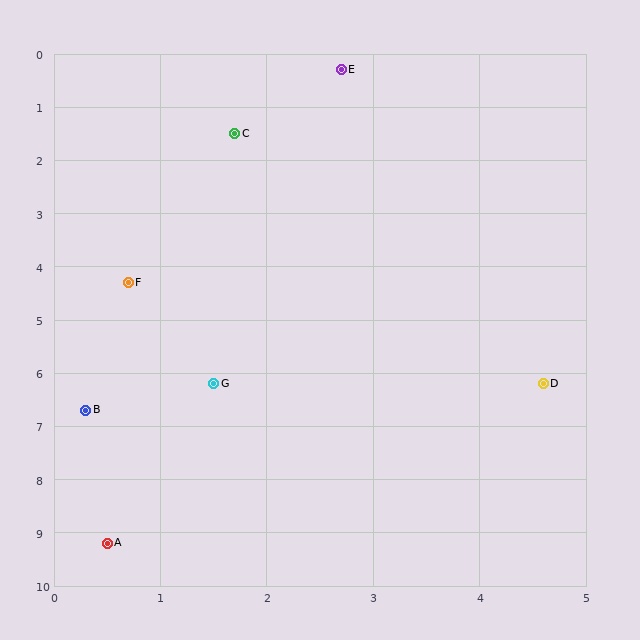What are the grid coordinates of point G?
Point G is at approximately (1.5, 6.2).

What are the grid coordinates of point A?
Point A is at approximately (0.5, 9.2).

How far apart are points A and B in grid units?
Points A and B are about 2.5 grid units apart.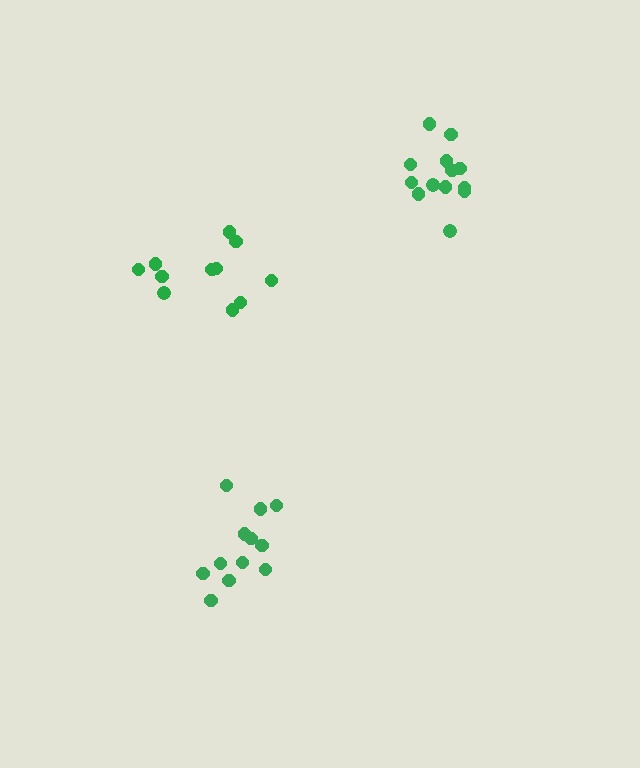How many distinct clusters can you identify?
There are 3 distinct clusters.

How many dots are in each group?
Group 1: 12 dots, Group 2: 11 dots, Group 3: 13 dots (36 total).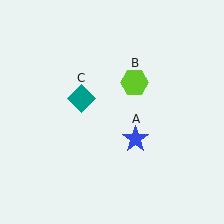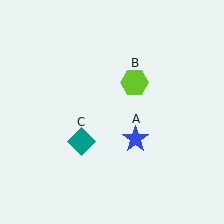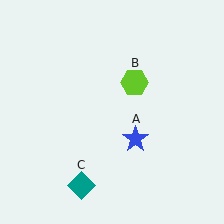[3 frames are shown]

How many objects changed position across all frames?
1 object changed position: teal diamond (object C).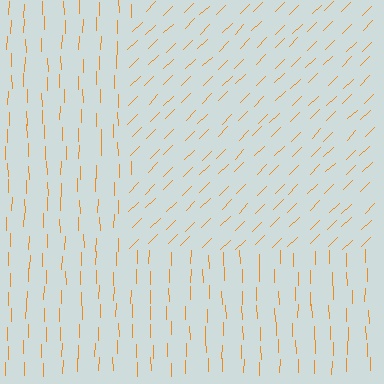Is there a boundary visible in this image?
Yes, there is a texture boundary formed by a change in line orientation.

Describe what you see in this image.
The image is filled with small orange line segments. A rectangle region in the image has lines oriented differently from the surrounding lines, creating a visible texture boundary.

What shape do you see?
I see a rectangle.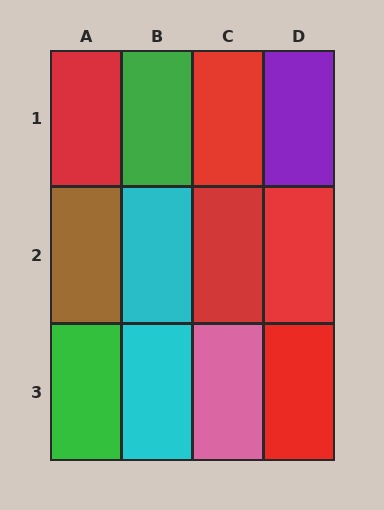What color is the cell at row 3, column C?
Pink.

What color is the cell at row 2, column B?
Cyan.